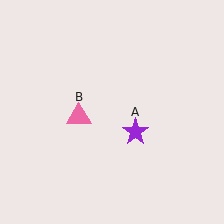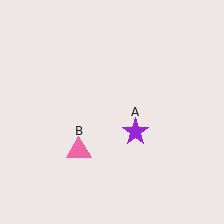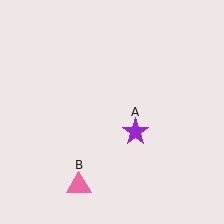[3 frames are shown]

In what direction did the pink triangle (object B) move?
The pink triangle (object B) moved down.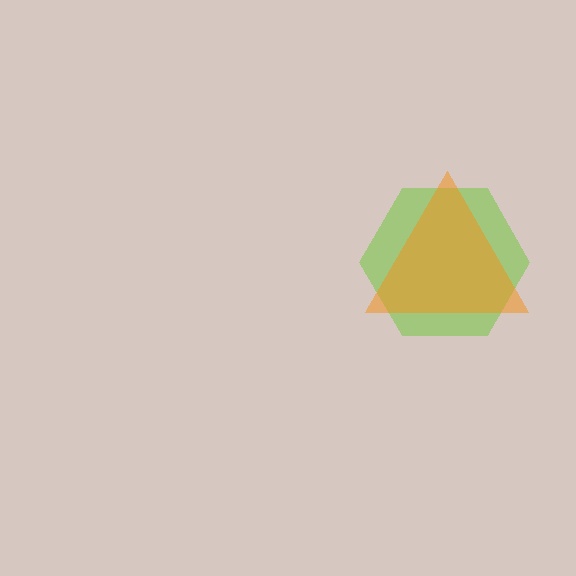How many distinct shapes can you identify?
There are 2 distinct shapes: a lime hexagon, an orange triangle.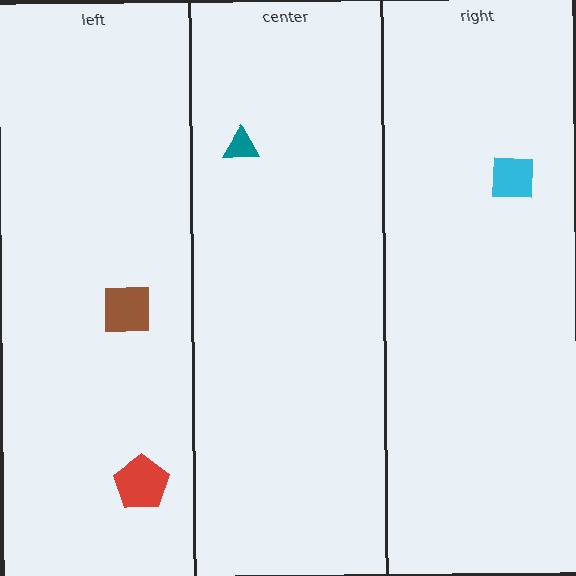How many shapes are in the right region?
1.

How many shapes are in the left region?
2.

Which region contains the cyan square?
The right region.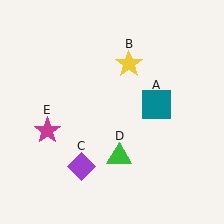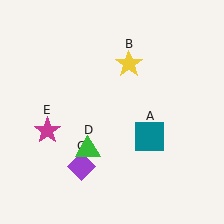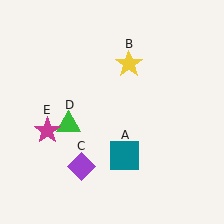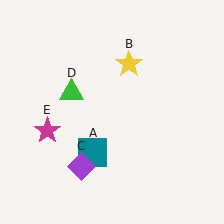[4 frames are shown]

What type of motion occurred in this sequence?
The teal square (object A), green triangle (object D) rotated clockwise around the center of the scene.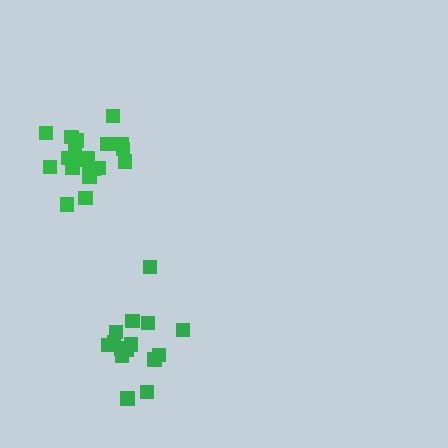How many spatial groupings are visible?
There are 2 spatial groupings.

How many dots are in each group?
Group 1: 15 dots, Group 2: 20 dots (35 total).